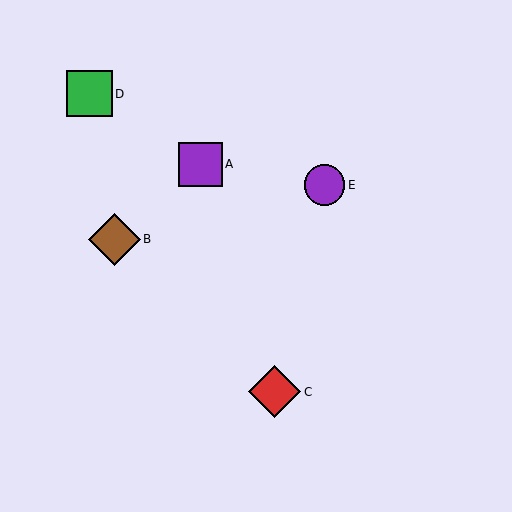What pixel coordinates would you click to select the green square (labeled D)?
Click at (89, 94) to select the green square D.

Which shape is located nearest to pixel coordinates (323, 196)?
The purple circle (labeled E) at (325, 185) is nearest to that location.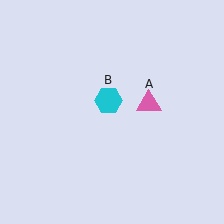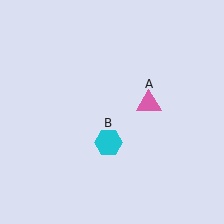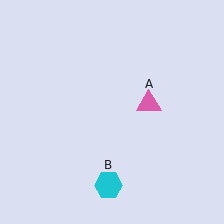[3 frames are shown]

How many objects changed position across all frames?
1 object changed position: cyan hexagon (object B).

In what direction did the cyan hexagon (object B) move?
The cyan hexagon (object B) moved down.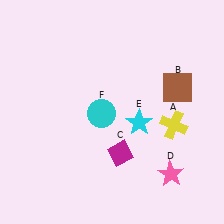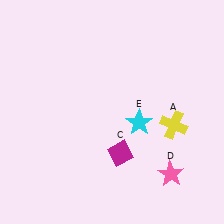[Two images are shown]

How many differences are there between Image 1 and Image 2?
There are 2 differences between the two images.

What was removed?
The brown square (B), the cyan circle (F) were removed in Image 2.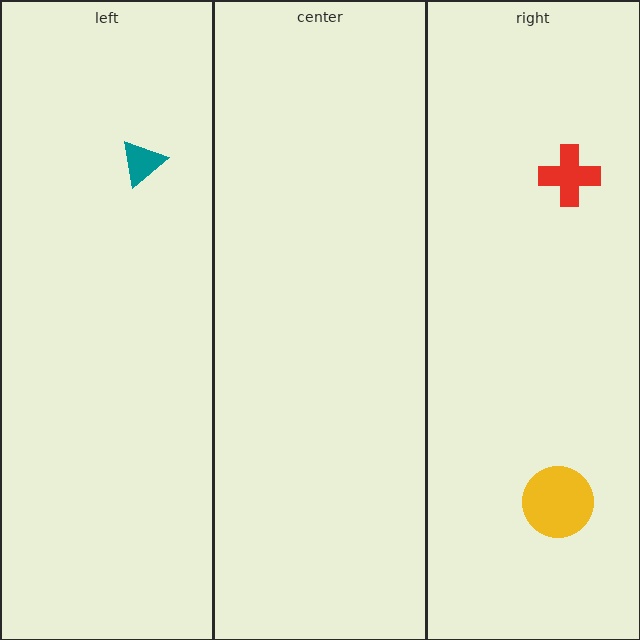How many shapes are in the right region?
2.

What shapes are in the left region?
The teal triangle.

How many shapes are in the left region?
1.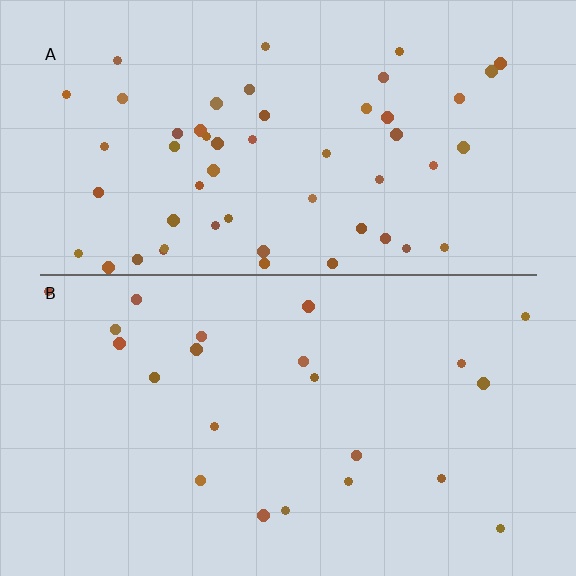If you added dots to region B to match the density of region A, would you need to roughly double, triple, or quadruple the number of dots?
Approximately double.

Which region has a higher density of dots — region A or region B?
A (the top).